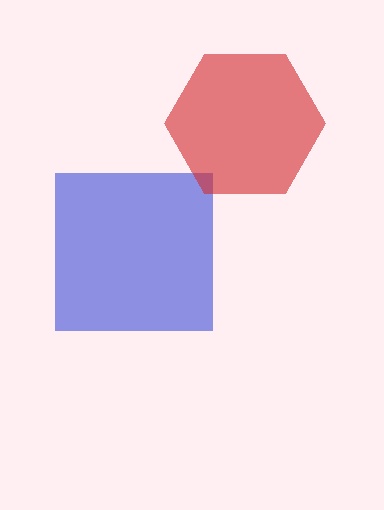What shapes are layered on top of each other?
The layered shapes are: a blue square, a red hexagon.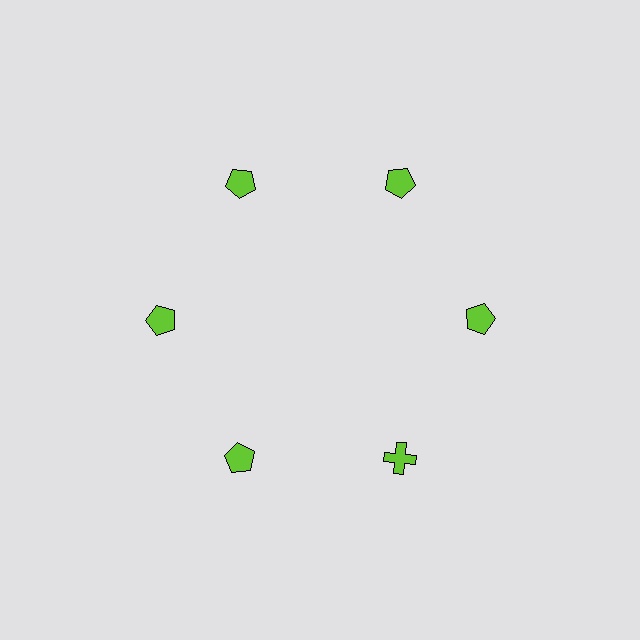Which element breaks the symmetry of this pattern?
The lime cross at roughly the 5 o'clock position breaks the symmetry. All other shapes are lime pentagons.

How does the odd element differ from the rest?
It has a different shape: cross instead of pentagon.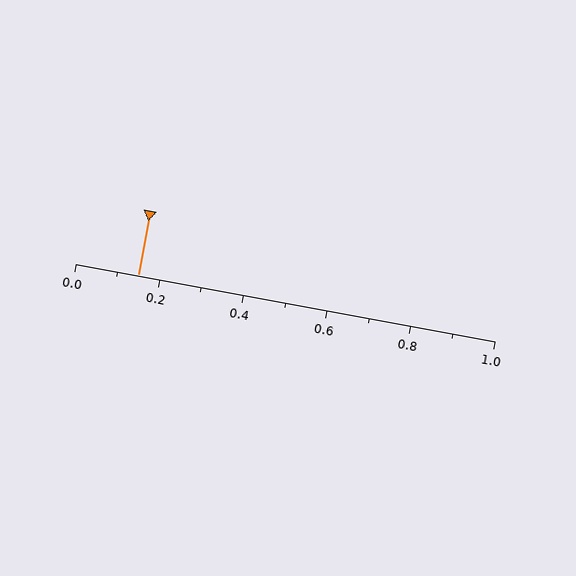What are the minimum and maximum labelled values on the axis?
The axis runs from 0.0 to 1.0.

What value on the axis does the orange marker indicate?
The marker indicates approximately 0.15.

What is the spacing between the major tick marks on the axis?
The major ticks are spaced 0.2 apart.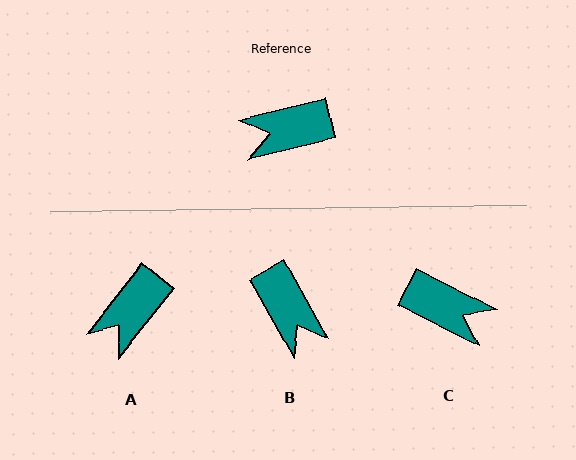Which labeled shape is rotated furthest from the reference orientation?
C, about 139 degrees away.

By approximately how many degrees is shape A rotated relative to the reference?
Approximately 38 degrees counter-clockwise.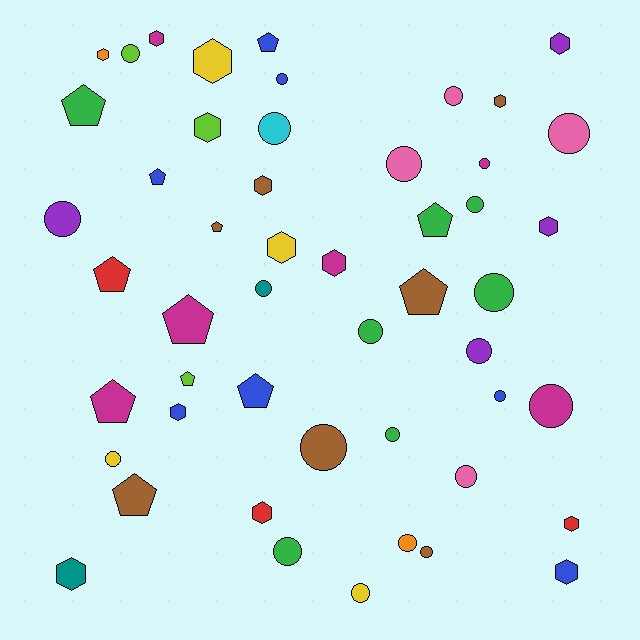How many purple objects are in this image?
There are 4 purple objects.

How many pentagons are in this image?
There are 12 pentagons.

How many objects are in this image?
There are 50 objects.